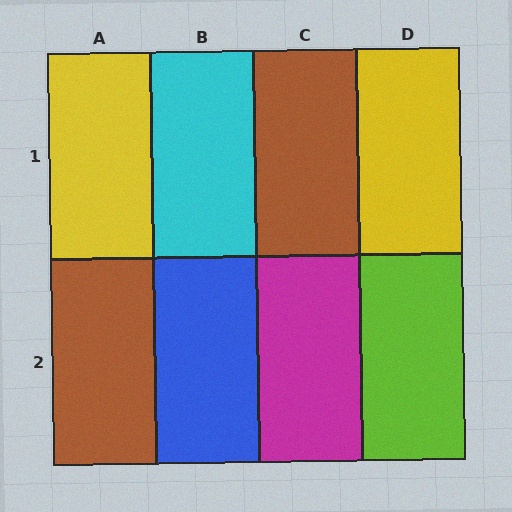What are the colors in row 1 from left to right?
Yellow, cyan, brown, yellow.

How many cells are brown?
2 cells are brown.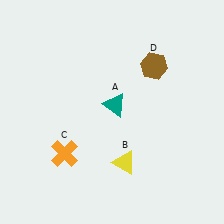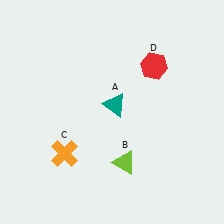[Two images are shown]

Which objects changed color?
B changed from yellow to lime. D changed from brown to red.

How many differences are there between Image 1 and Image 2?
There are 2 differences between the two images.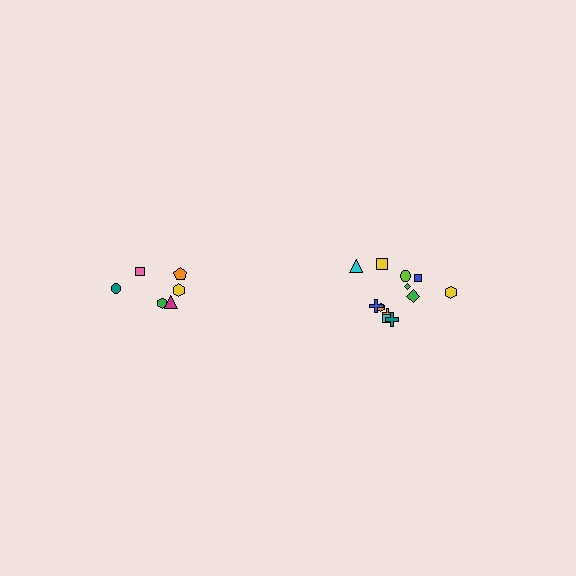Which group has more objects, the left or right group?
The right group.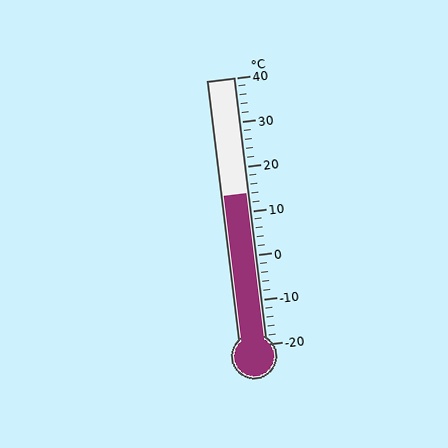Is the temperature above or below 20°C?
The temperature is below 20°C.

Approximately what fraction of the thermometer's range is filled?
The thermometer is filled to approximately 55% of its range.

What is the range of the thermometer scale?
The thermometer scale ranges from -20°C to 40°C.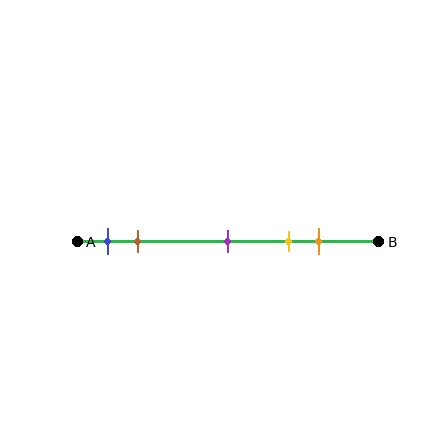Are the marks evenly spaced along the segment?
No, the marks are not evenly spaced.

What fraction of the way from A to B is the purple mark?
The purple mark is approximately 50% (0.5) of the way from A to B.